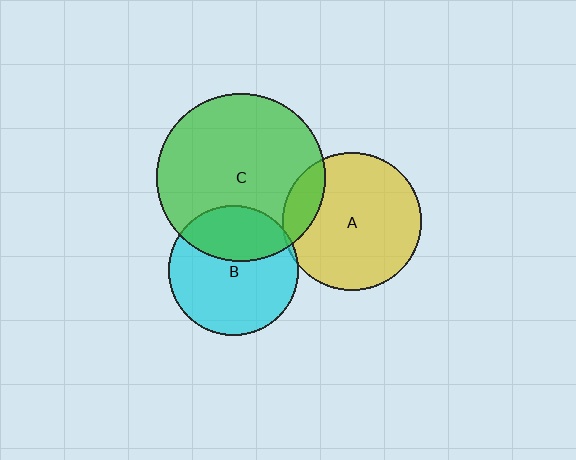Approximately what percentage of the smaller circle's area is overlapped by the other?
Approximately 15%.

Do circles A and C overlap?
Yes.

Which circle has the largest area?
Circle C (green).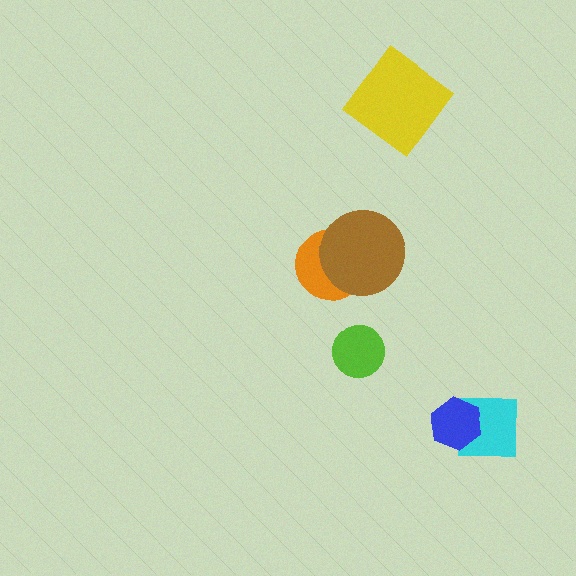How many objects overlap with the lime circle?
0 objects overlap with the lime circle.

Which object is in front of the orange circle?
The brown circle is in front of the orange circle.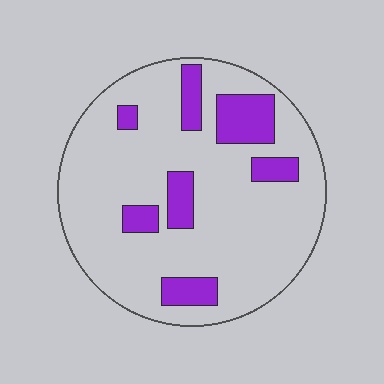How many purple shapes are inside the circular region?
7.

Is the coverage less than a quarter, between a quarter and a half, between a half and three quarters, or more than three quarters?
Less than a quarter.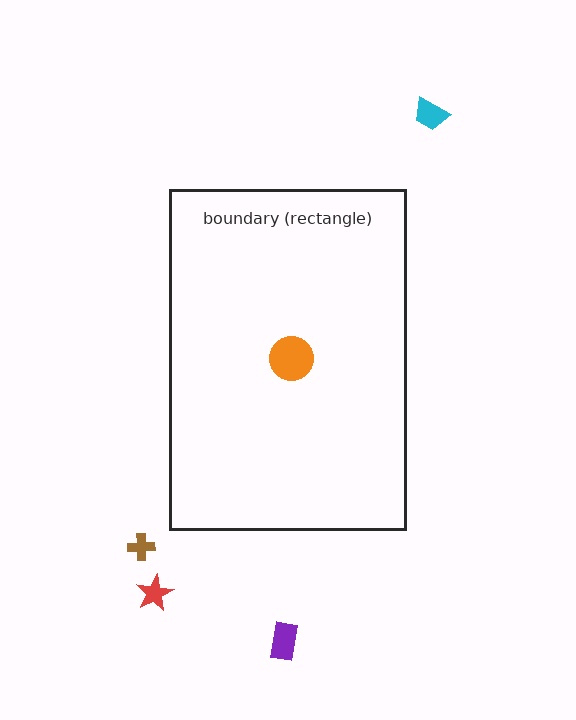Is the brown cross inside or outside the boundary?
Outside.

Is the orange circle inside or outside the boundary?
Inside.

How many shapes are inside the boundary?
1 inside, 4 outside.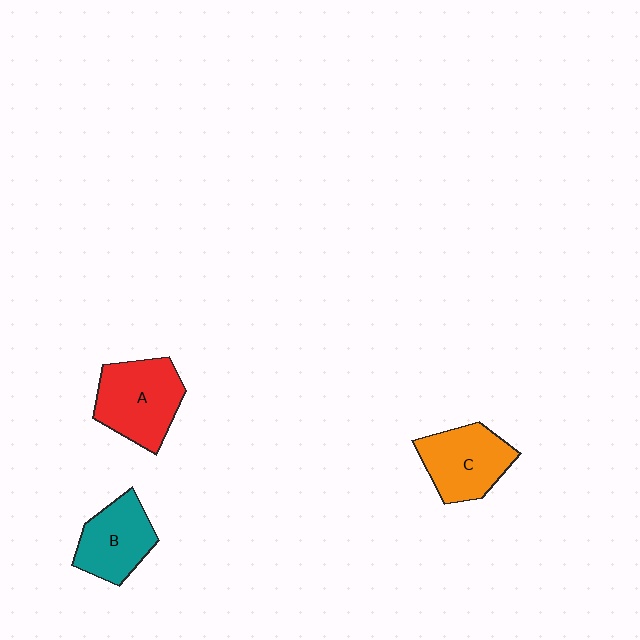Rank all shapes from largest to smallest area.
From largest to smallest: A (red), C (orange), B (teal).